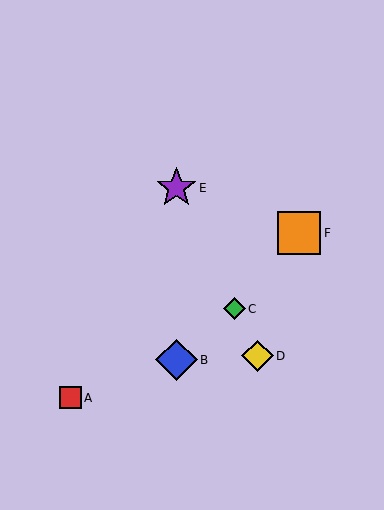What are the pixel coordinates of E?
Object E is at (176, 188).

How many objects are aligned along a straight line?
3 objects (C, D, E) are aligned along a straight line.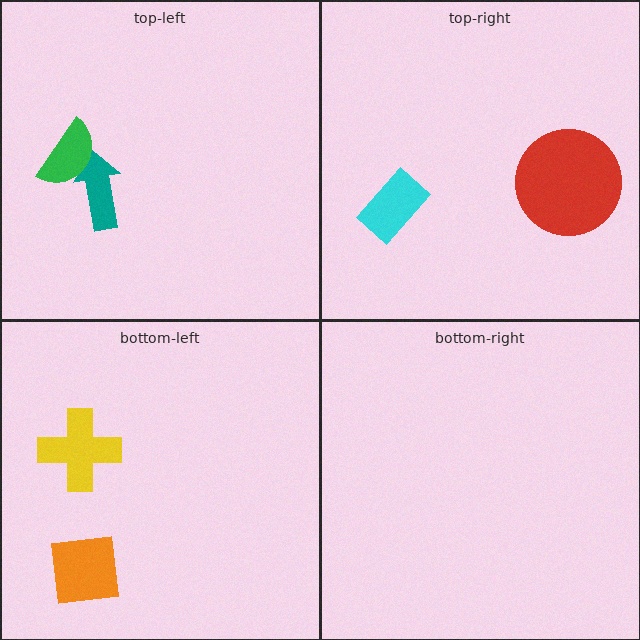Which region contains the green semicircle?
The top-left region.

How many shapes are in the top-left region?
2.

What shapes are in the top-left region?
The teal arrow, the green semicircle.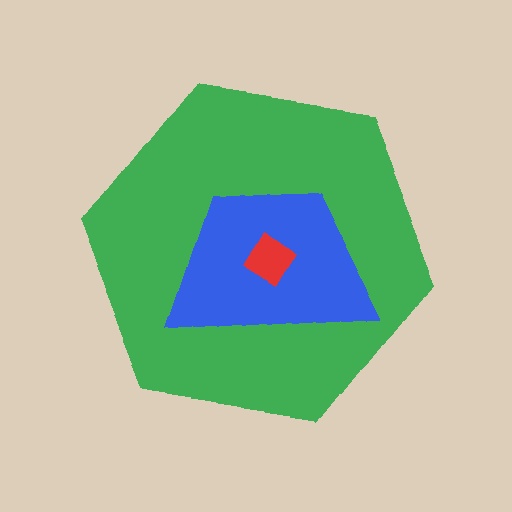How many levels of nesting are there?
3.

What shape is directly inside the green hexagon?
The blue trapezoid.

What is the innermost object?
The red diamond.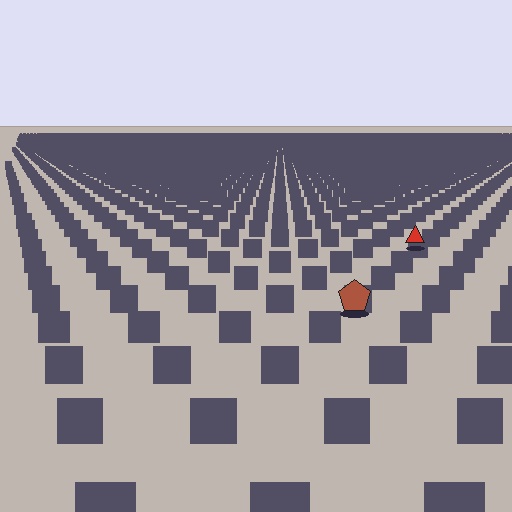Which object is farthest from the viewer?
The red triangle is farthest from the viewer. It appears smaller and the ground texture around it is denser.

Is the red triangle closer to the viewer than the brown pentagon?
No. The brown pentagon is closer — you can tell from the texture gradient: the ground texture is coarser near it.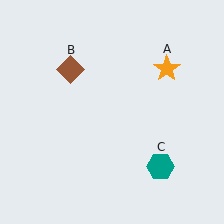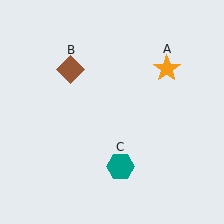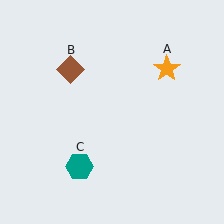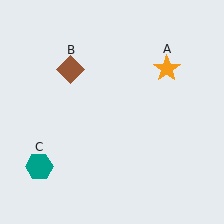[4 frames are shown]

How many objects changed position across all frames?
1 object changed position: teal hexagon (object C).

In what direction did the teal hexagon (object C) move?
The teal hexagon (object C) moved left.